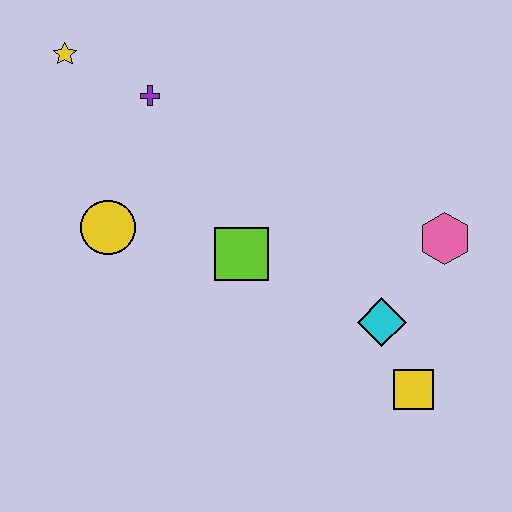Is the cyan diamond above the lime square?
No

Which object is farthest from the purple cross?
The yellow square is farthest from the purple cross.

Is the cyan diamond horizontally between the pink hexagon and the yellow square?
No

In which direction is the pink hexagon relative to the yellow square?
The pink hexagon is above the yellow square.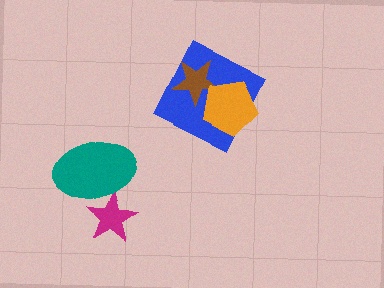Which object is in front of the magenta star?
The teal ellipse is in front of the magenta star.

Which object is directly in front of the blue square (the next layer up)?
The brown star is directly in front of the blue square.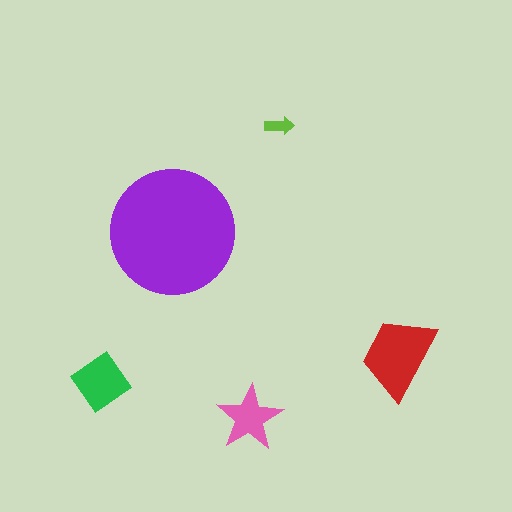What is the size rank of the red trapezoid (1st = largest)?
2nd.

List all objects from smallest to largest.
The lime arrow, the pink star, the green diamond, the red trapezoid, the purple circle.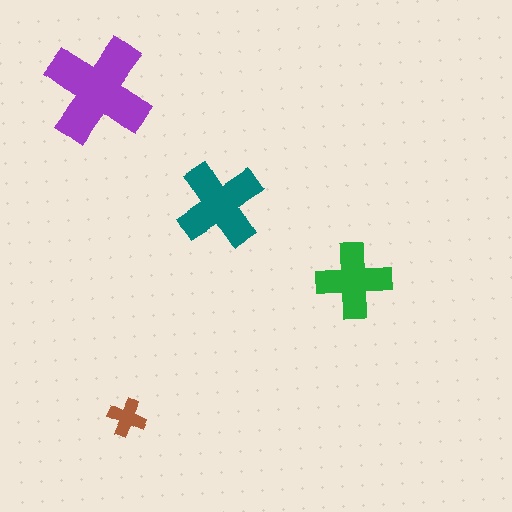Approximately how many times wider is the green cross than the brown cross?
About 2 times wider.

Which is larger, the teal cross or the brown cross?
The teal one.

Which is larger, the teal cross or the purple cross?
The purple one.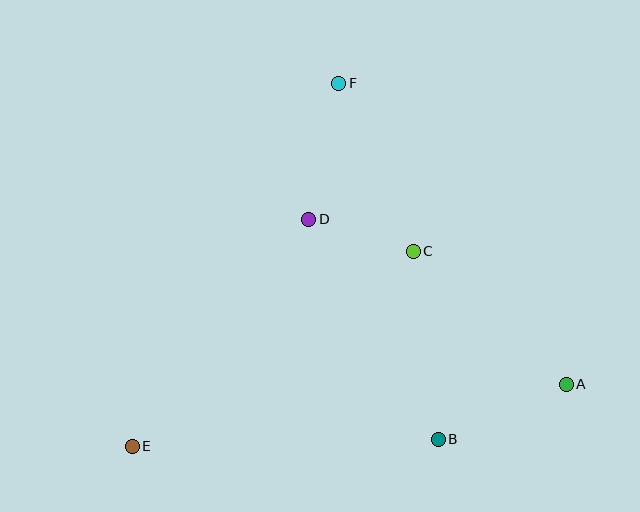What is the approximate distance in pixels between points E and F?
The distance between E and F is approximately 418 pixels.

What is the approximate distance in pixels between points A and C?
The distance between A and C is approximately 203 pixels.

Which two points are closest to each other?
Points C and D are closest to each other.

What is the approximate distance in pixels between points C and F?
The distance between C and F is approximately 183 pixels.